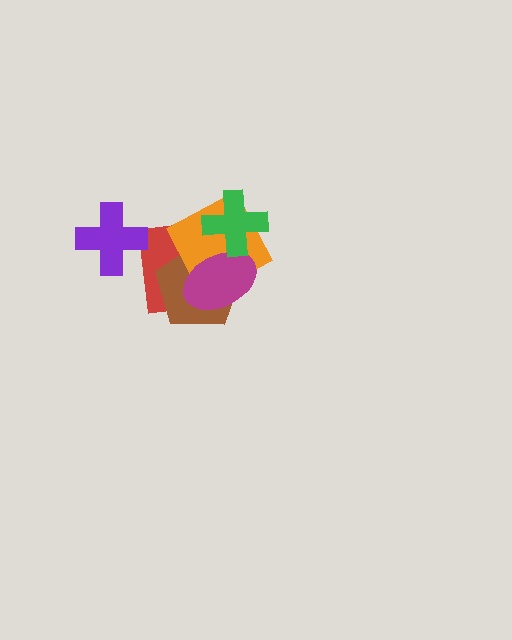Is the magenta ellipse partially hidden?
Yes, it is partially covered by another shape.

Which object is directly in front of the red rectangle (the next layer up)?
The brown pentagon is directly in front of the red rectangle.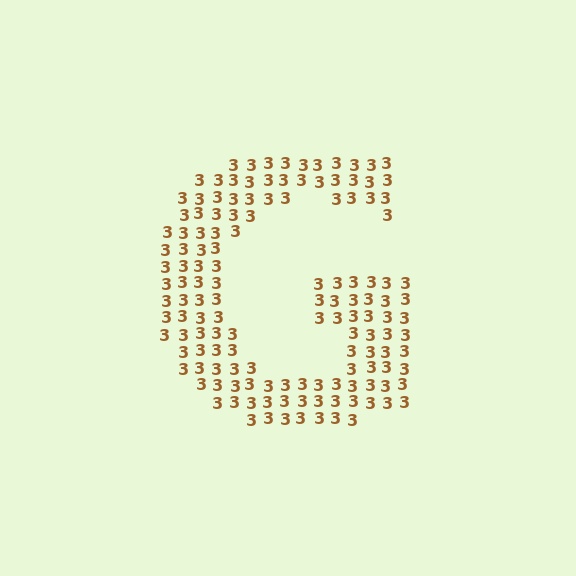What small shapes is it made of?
It is made of small digit 3's.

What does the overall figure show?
The overall figure shows the letter G.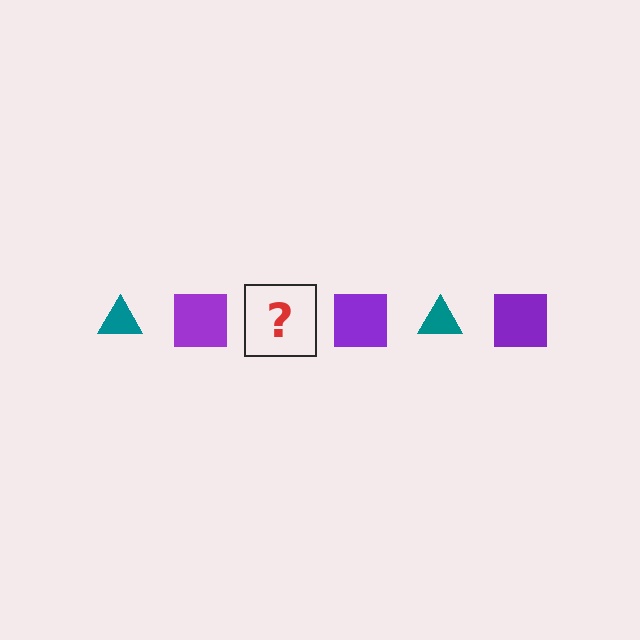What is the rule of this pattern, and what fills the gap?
The rule is that the pattern alternates between teal triangle and purple square. The gap should be filled with a teal triangle.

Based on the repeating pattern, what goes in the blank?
The blank should be a teal triangle.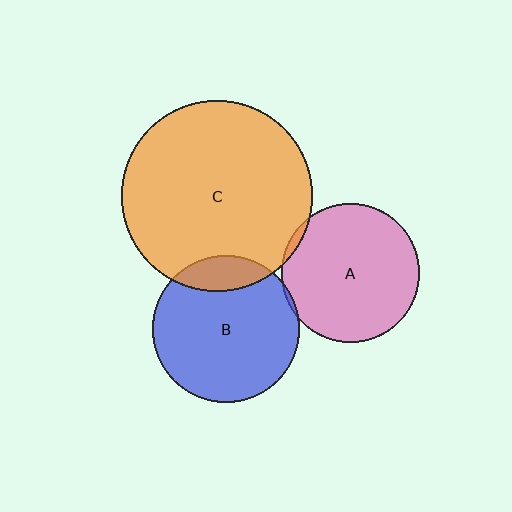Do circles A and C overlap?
Yes.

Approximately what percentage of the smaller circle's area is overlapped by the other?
Approximately 5%.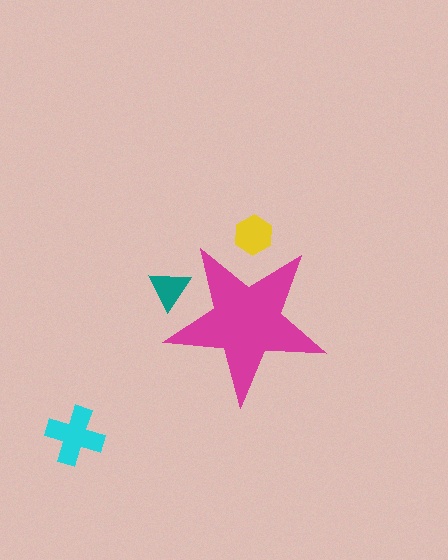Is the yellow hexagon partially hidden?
Yes, the yellow hexagon is partially hidden behind the magenta star.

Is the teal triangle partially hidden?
Yes, the teal triangle is partially hidden behind the magenta star.